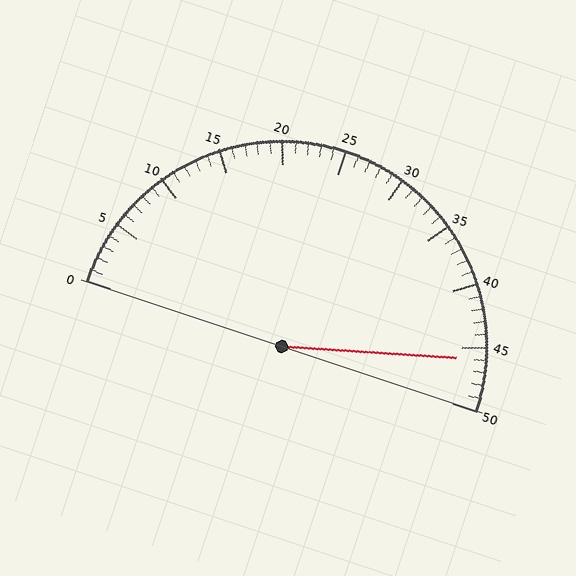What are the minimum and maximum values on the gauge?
The gauge ranges from 0 to 50.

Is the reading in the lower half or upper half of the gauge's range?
The reading is in the upper half of the range (0 to 50).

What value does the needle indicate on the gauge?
The needle indicates approximately 46.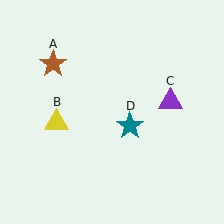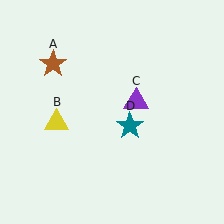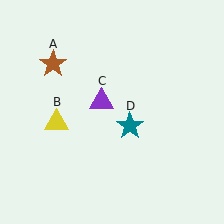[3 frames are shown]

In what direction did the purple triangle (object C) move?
The purple triangle (object C) moved left.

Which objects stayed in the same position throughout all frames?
Brown star (object A) and yellow triangle (object B) and teal star (object D) remained stationary.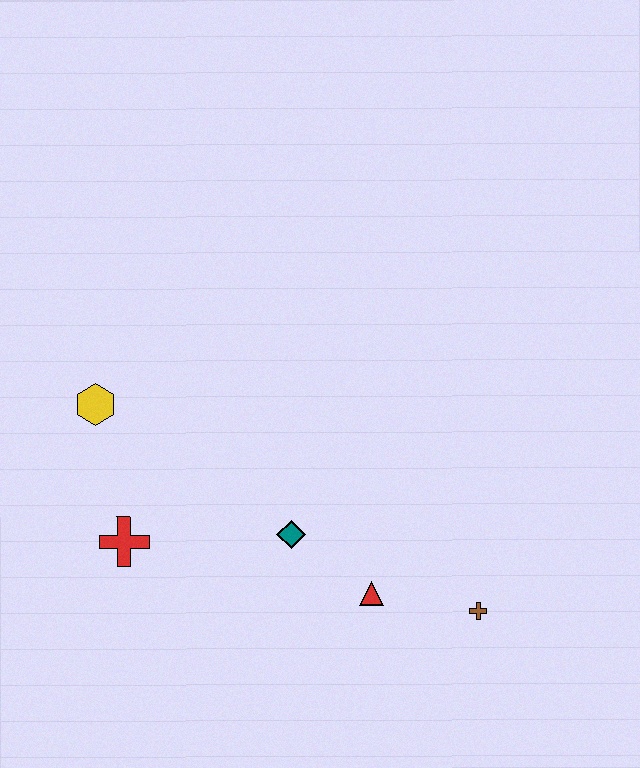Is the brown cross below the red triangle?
Yes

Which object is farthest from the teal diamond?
The yellow hexagon is farthest from the teal diamond.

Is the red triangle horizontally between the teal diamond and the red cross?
No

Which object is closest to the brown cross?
The red triangle is closest to the brown cross.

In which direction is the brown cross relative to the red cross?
The brown cross is to the right of the red cross.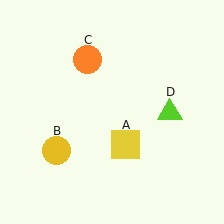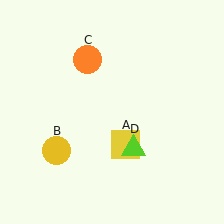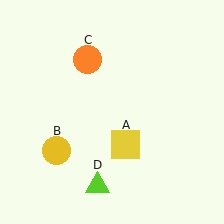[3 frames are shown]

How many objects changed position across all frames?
1 object changed position: lime triangle (object D).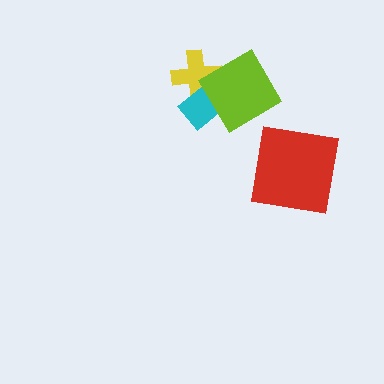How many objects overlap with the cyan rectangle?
2 objects overlap with the cyan rectangle.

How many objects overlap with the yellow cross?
2 objects overlap with the yellow cross.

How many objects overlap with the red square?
0 objects overlap with the red square.